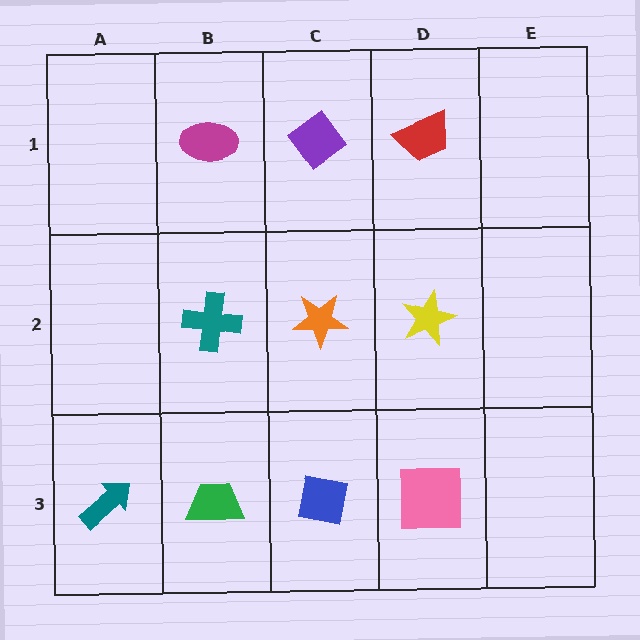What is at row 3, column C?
A blue square.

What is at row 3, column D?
A pink square.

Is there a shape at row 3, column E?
No, that cell is empty.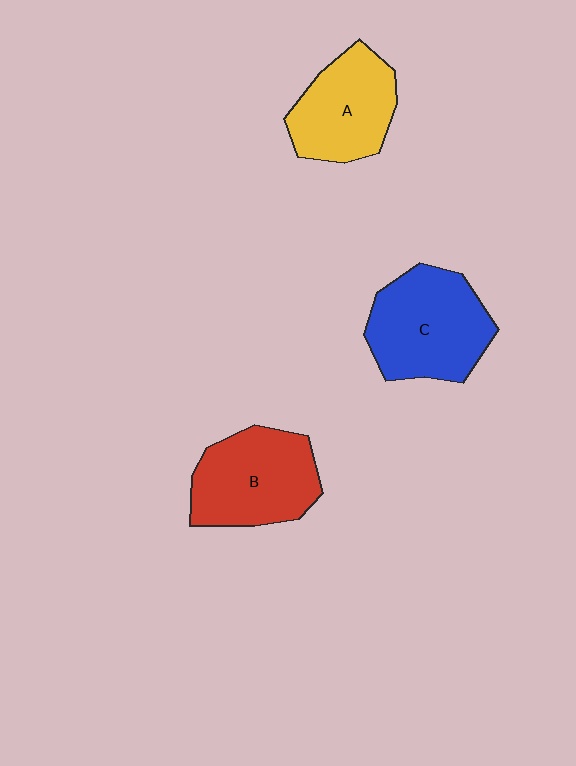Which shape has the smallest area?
Shape A (yellow).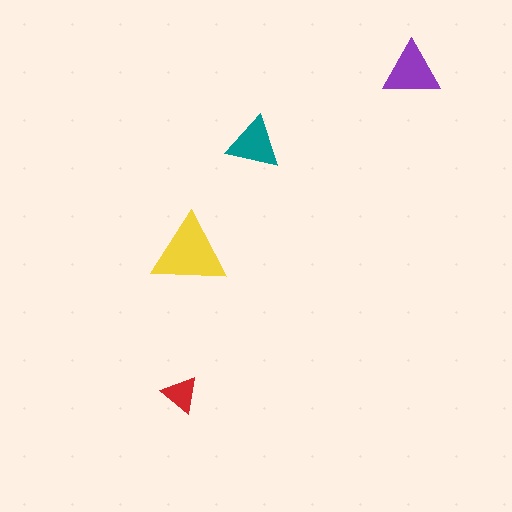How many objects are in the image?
There are 4 objects in the image.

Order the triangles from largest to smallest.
the yellow one, the purple one, the teal one, the red one.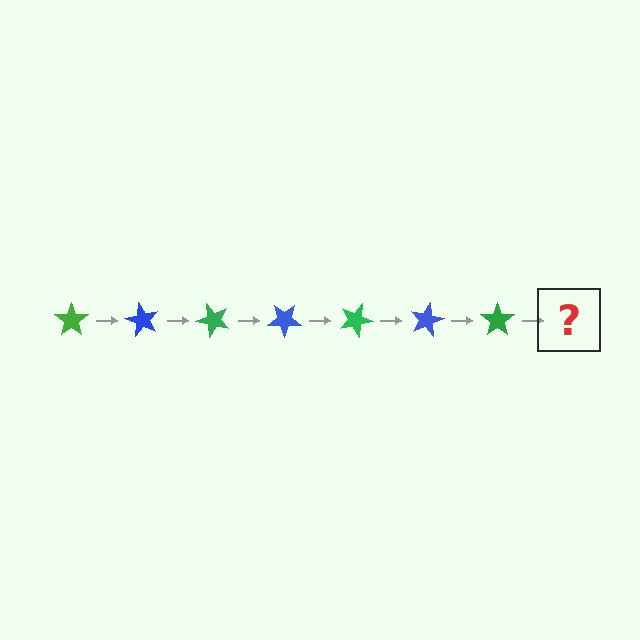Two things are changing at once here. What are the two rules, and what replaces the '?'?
The two rules are that it rotates 60 degrees each step and the color cycles through green and blue. The '?' should be a blue star, rotated 420 degrees from the start.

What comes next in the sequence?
The next element should be a blue star, rotated 420 degrees from the start.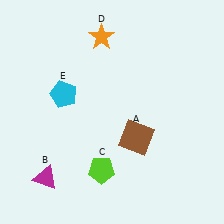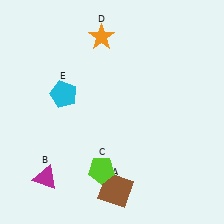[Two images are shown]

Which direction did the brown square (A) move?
The brown square (A) moved down.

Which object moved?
The brown square (A) moved down.